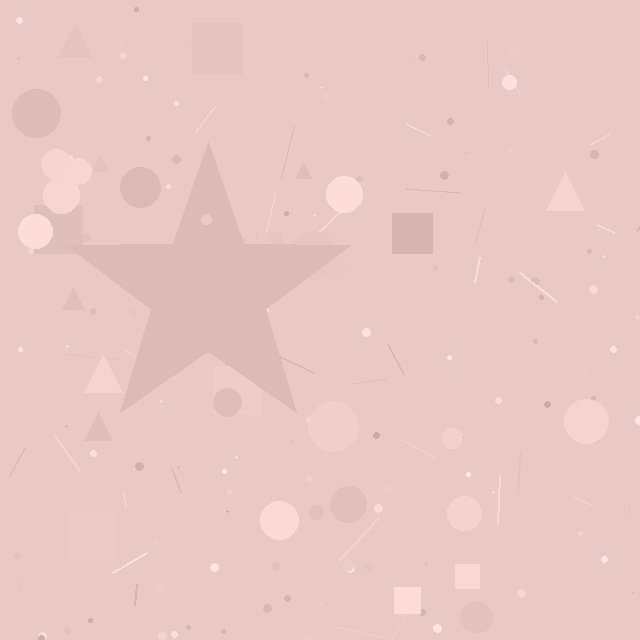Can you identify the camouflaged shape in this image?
The camouflaged shape is a star.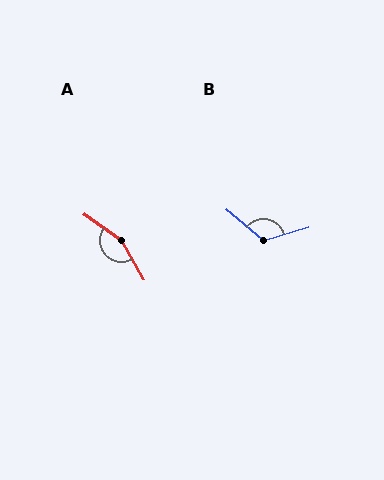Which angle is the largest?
A, at approximately 154 degrees.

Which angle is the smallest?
B, at approximately 124 degrees.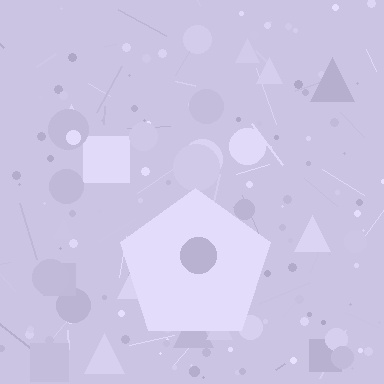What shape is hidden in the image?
A pentagon is hidden in the image.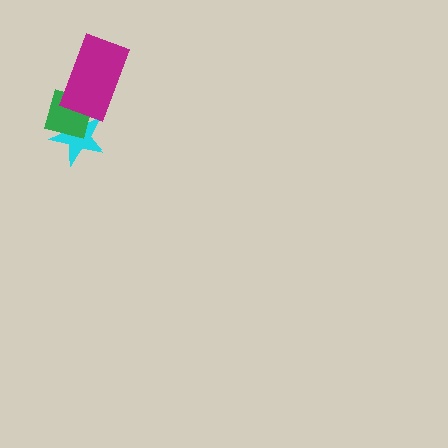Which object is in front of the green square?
The magenta rectangle is in front of the green square.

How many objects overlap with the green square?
2 objects overlap with the green square.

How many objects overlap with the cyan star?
1 object overlaps with the cyan star.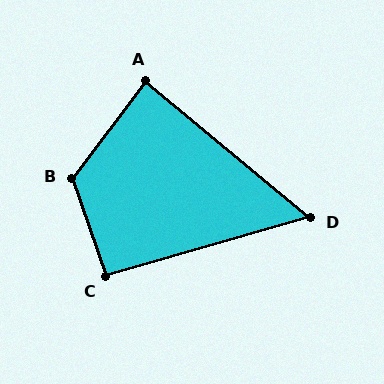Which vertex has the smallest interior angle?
D, at approximately 56 degrees.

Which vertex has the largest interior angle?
B, at approximately 124 degrees.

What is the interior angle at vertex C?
Approximately 93 degrees (approximately right).